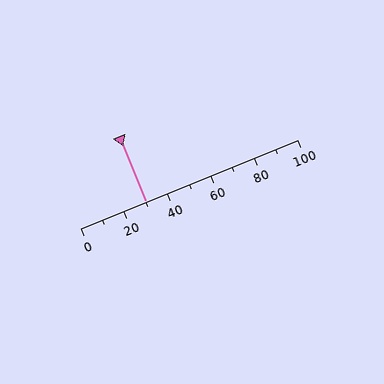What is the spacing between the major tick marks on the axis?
The major ticks are spaced 20 apart.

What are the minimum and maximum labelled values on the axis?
The axis runs from 0 to 100.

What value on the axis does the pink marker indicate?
The marker indicates approximately 30.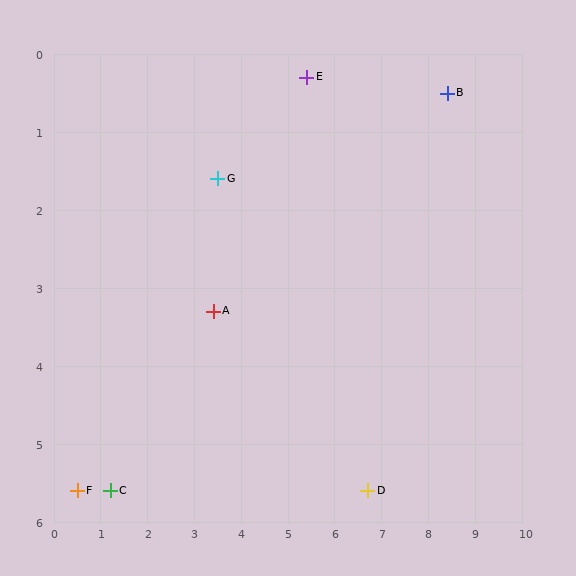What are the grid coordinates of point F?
Point F is at approximately (0.5, 5.6).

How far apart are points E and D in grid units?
Points E and D are about 5.5 grid units apart.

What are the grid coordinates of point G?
Point G is at approximately (3.5, 1.6).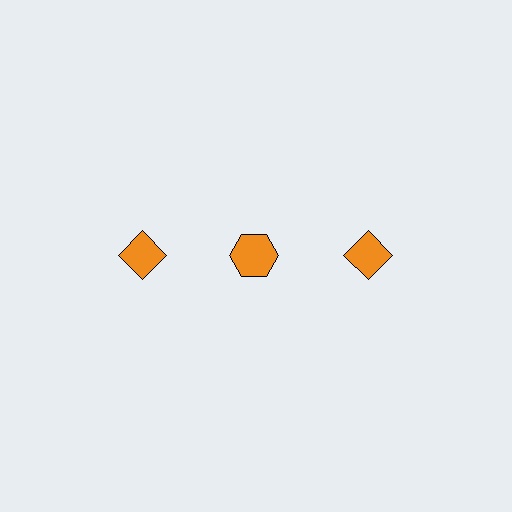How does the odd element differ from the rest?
It has a different shape: hexagon instead of diamond.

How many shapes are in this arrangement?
There are 3 shapes arranged in a grid pattern.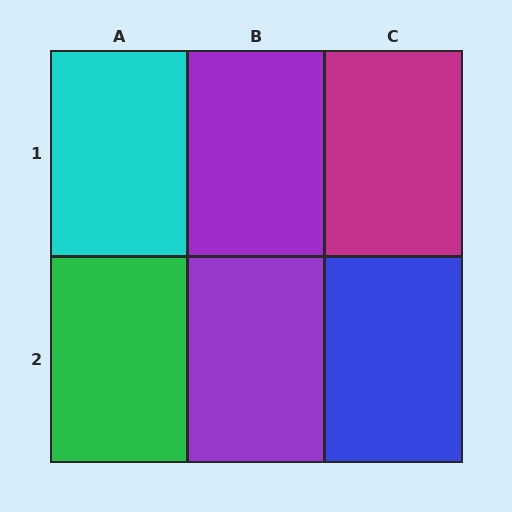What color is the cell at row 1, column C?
Magenta.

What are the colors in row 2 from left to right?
Green, purple, blue.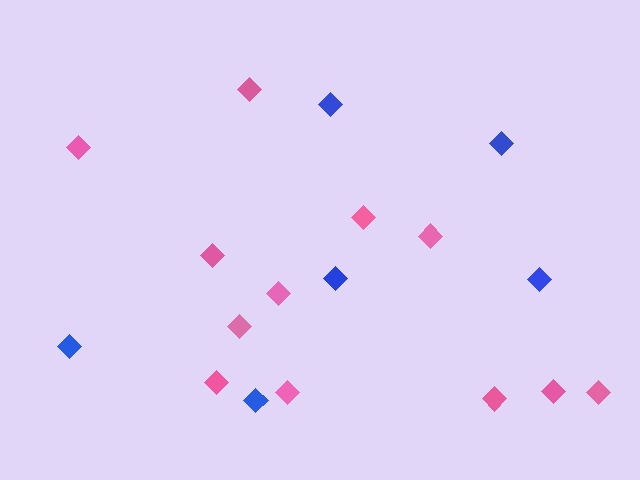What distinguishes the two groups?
There are 2 groups: one group of pink diamonds (12) and one group of blue diamonds (6).